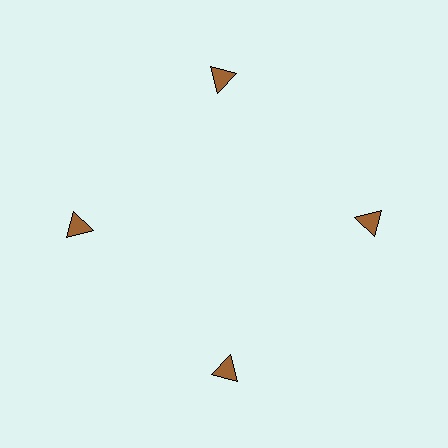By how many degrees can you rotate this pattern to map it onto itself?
The pattern maps onto itself every 90 degrees of rotation.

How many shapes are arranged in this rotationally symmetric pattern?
There are 4 shapes, arranged in 4 groups of 1.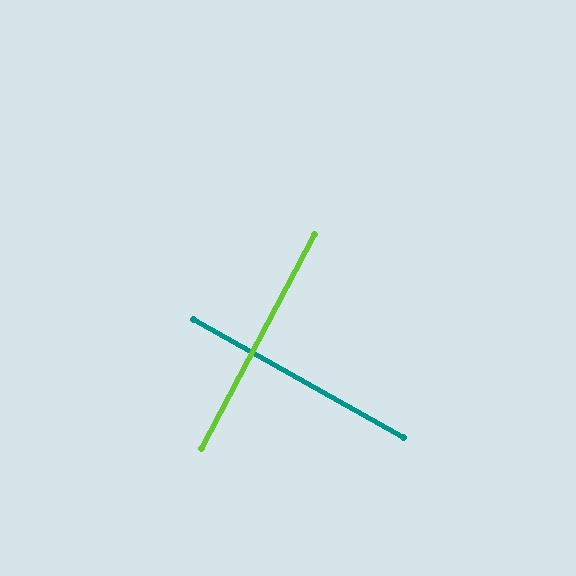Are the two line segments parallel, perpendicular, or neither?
Perpendicular — they meet at approximately 88°.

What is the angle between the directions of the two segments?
Approximately 88 degrees.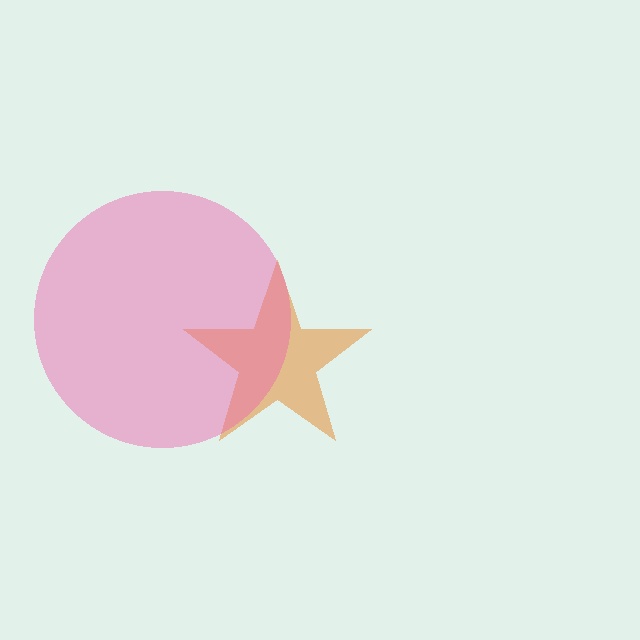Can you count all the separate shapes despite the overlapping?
Yes, there are 2 separate shapes.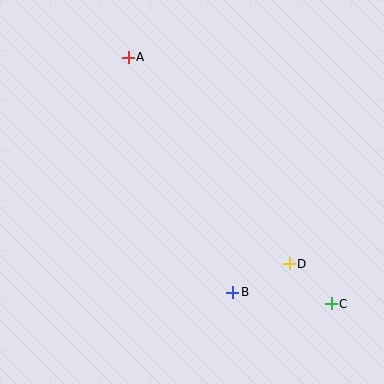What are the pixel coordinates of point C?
Point C is at (331, 304).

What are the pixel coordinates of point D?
Point D is at (289, 264).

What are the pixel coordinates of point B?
Point B is at (233, 292).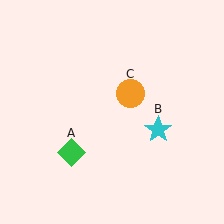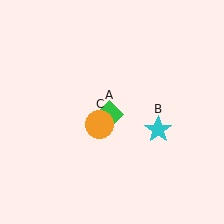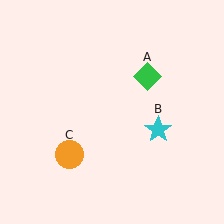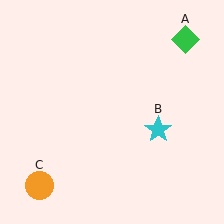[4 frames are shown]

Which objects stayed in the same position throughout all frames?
Cyan star (object B) remained stationary.